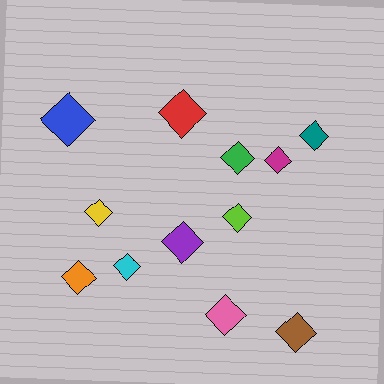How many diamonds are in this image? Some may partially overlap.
There are 12 diamonds.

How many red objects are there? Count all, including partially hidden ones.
There is 1 red object.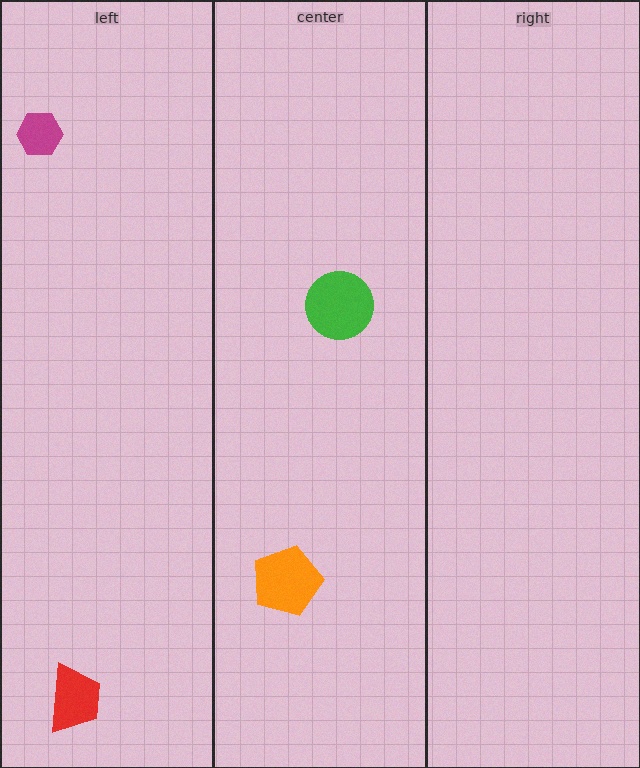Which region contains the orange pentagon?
The center region.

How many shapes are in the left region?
2.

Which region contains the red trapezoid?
The left region.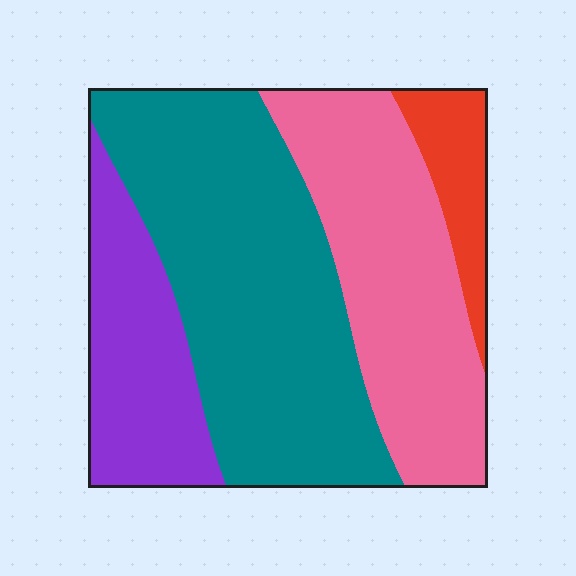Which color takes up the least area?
Red, at roughly 10%.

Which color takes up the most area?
Teal, at roughly 45%.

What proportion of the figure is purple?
Purple takes up about one fifth (1/5) of the figure.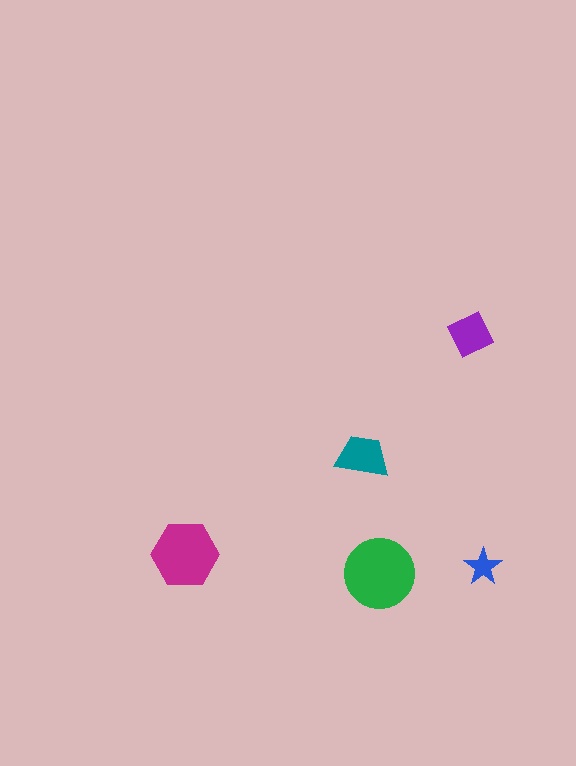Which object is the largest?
The green circle.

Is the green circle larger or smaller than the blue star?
Larger.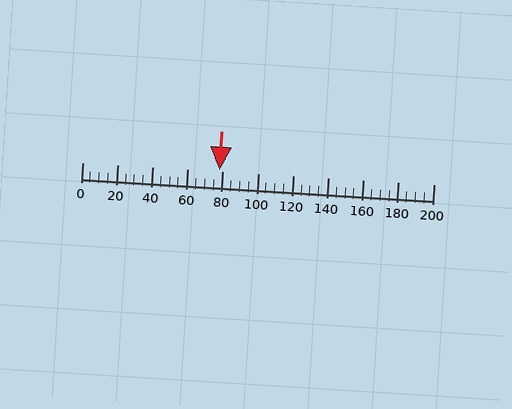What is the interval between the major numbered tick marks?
The major tick marks are spaced 20 units apart.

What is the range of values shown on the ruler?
The ruler shows values from 0 to 200.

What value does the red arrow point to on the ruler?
The red arrow points to approximately 78.